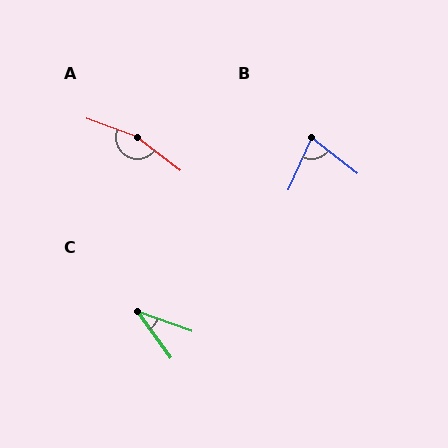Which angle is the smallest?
C, at approximately 35 degrees.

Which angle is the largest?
A, at approximately 163 degrees.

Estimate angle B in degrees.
Approximately 77 degrees.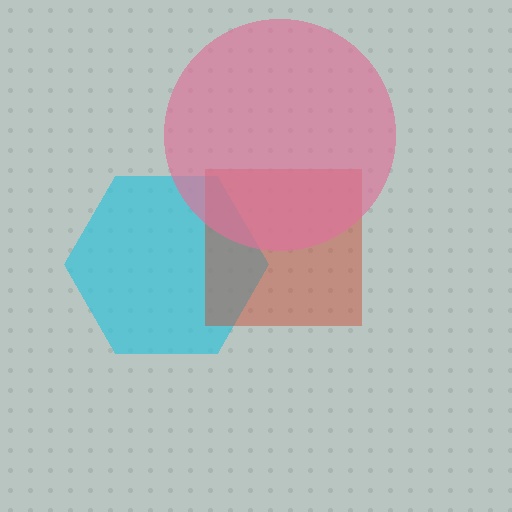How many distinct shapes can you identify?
There are 3 distinct shapes: a cyan hexagon, a red square, a pink circle.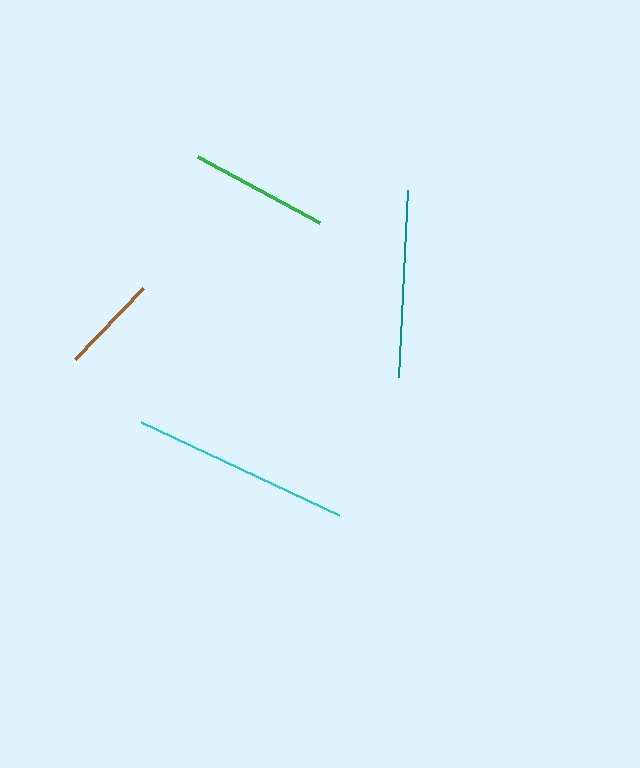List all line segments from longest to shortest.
From longest to shortest: cyan, teal, green, brown.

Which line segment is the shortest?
The brown line is the shortest at approximately 98 pixels.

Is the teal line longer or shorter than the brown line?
The teal line is longer than the brown line.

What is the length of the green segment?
The green segment is approximately 138 pixels long.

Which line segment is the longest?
The cyan line is the longest at approximately 219 pixels.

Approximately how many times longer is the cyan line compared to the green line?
The cyan line is approximately 1.6 times the length of the green line.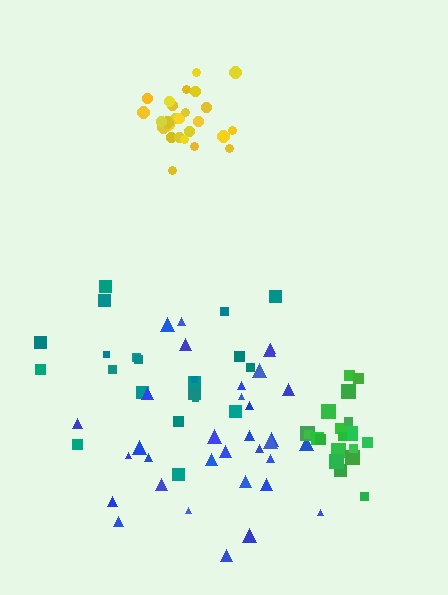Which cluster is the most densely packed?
Yellow.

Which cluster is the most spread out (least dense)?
Teal.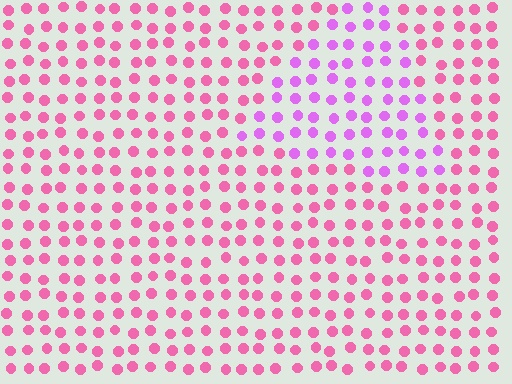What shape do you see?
I see a triangle.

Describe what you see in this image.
The image is filled with small pink elements in a uniform arrangement. A triangle-shaped region is visible where the elements are tinted to a slightly different hue, forming a subtle color boundary.